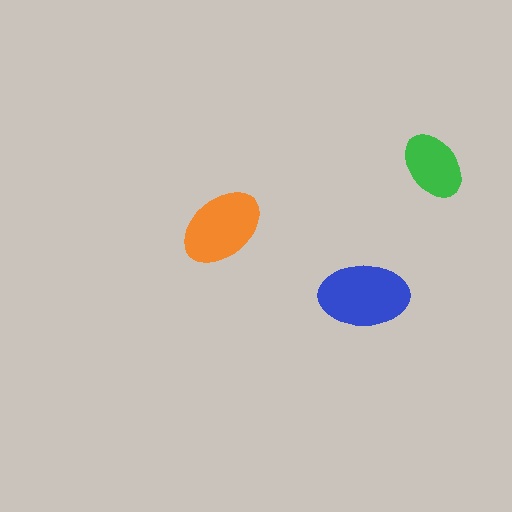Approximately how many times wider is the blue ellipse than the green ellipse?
About 1.5 times wider.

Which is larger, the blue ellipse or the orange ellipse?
The blue one.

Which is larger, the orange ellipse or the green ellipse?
The orange one.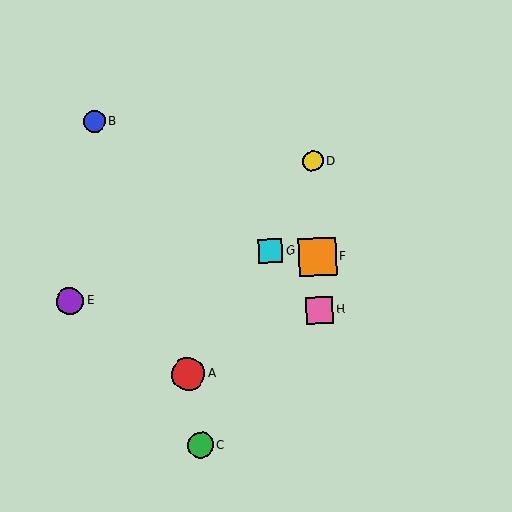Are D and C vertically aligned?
No, D is at x≈313 and C is at x≈201.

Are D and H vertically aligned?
Yes, both are at x≈313.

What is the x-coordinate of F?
Object F is at x≈317.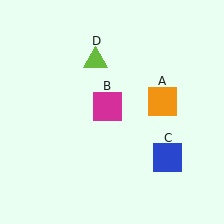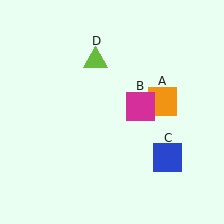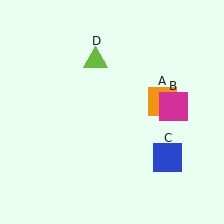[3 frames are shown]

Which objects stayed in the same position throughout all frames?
Orange square (object A) and blue square (object C) and lime triangle (object D) remained stationary.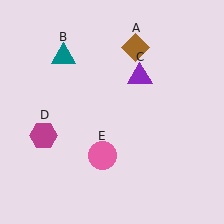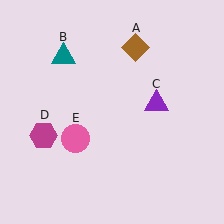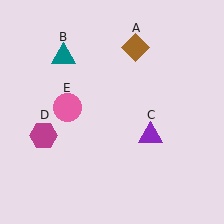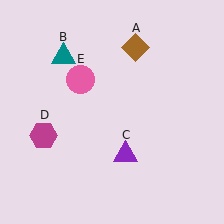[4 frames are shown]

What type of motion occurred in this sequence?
The purple triangle (object C), pink circle (object E) rotated clockwise around the center of the scene.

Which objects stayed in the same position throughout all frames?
Brown diamond (object A) and teal triangle (object B) and magenta hexagon (object D) remained stationary.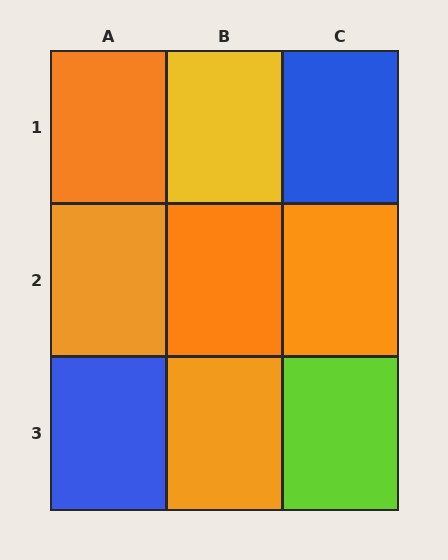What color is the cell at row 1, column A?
Orange.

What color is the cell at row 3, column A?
Blue.